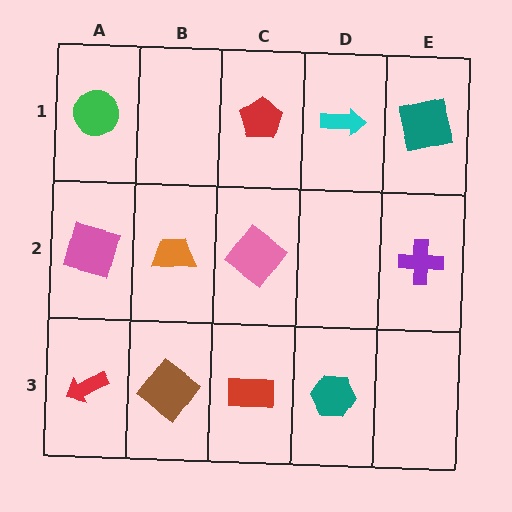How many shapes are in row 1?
4 shapes.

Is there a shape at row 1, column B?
No, that cell is empty.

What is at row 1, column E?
A teal square.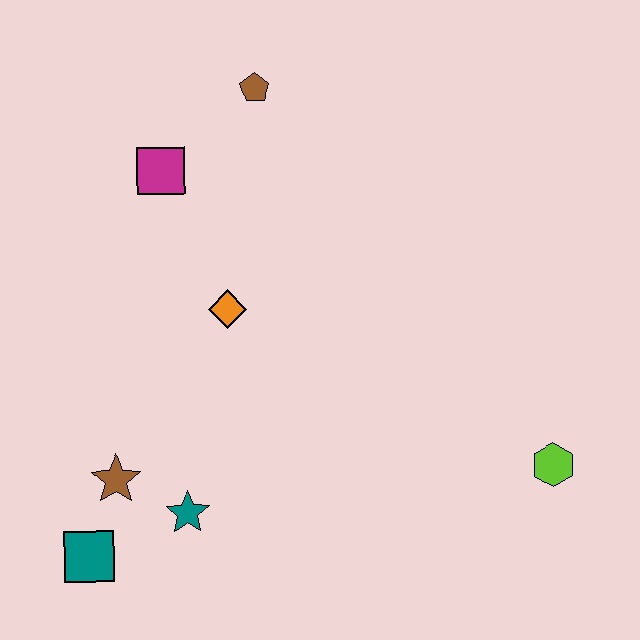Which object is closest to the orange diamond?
The magenta square is closest to the orange diamond.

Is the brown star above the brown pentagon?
No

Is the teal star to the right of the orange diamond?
No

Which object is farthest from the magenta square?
The lime hexagon is farthest from the magenta square.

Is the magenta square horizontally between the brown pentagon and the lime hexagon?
No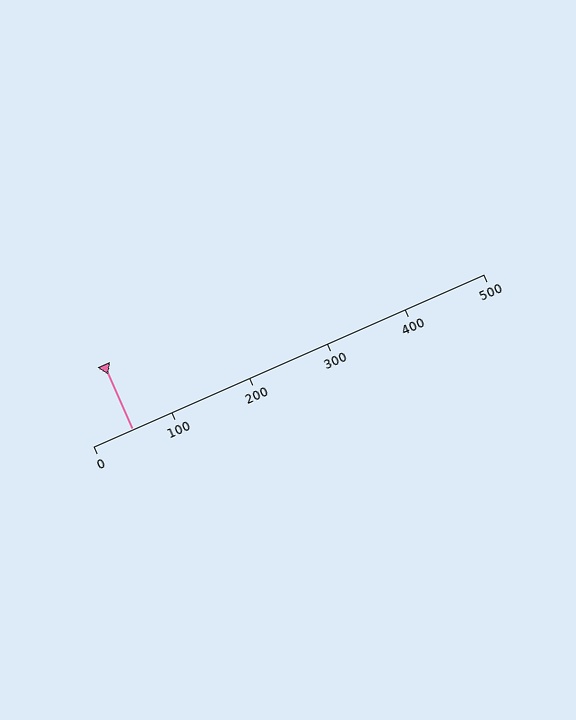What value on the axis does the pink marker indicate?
The marker indicates approximately 50.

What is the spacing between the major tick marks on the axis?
The major ticks are spaced 100 apart.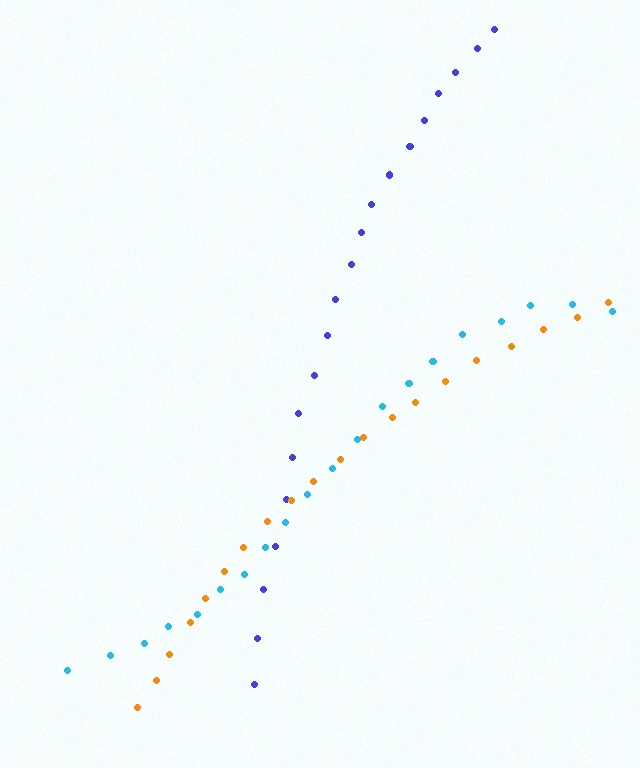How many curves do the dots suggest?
There are 3 distinct paths.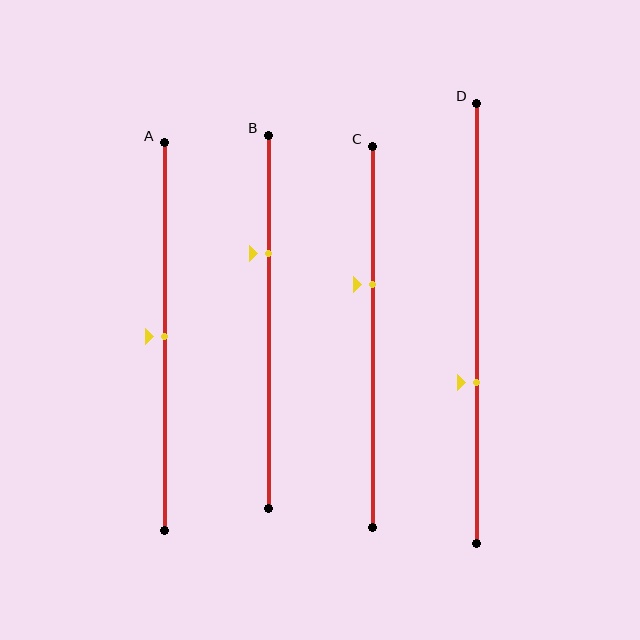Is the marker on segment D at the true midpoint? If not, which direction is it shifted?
No, the marker on segment D is shifted downward by about 13% of the segment length.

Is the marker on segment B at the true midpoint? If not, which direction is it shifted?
No, the marker on segment B is shifted upward by about 18% of the segment length.